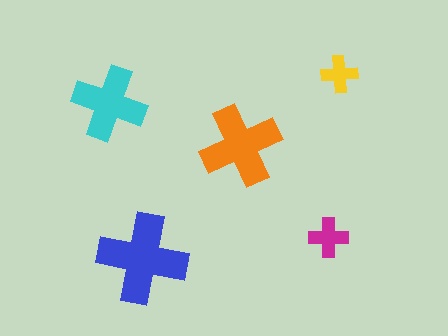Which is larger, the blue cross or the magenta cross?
The blue one.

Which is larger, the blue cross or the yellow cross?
The blue one.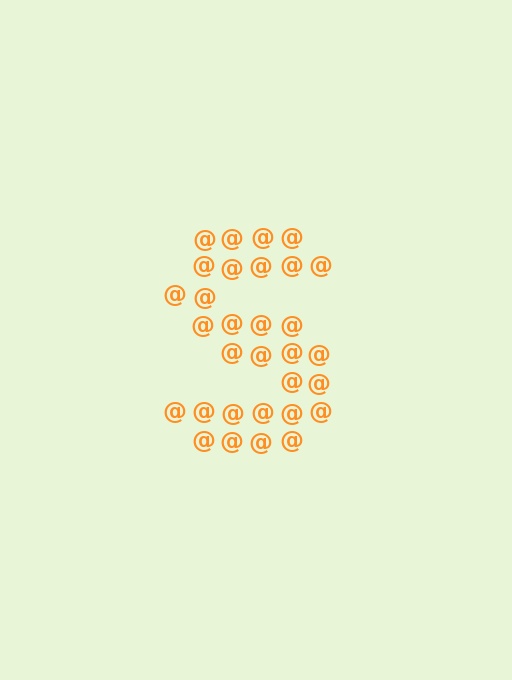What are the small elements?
The small elements are at signs.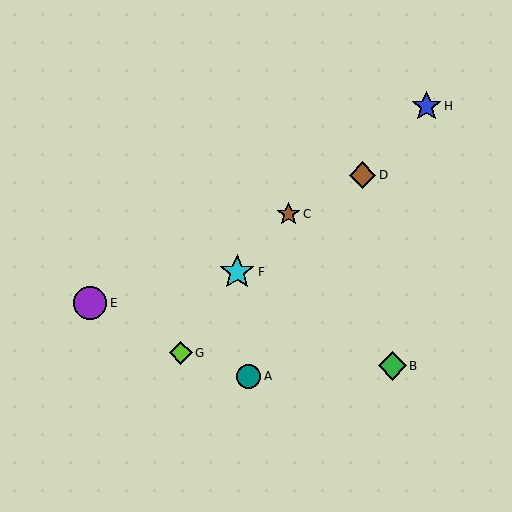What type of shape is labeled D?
Shape D is a brown diamond.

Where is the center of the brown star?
The center of the brown star is at (289, 214).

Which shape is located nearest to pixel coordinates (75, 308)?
The purple circle (labeled E) at (90, 303) is nearest to that location.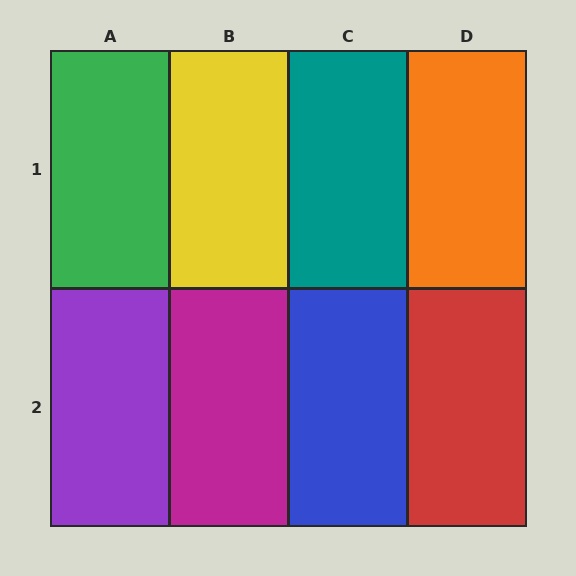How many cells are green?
1 cell is green.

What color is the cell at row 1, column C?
Teal.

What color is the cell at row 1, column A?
Green.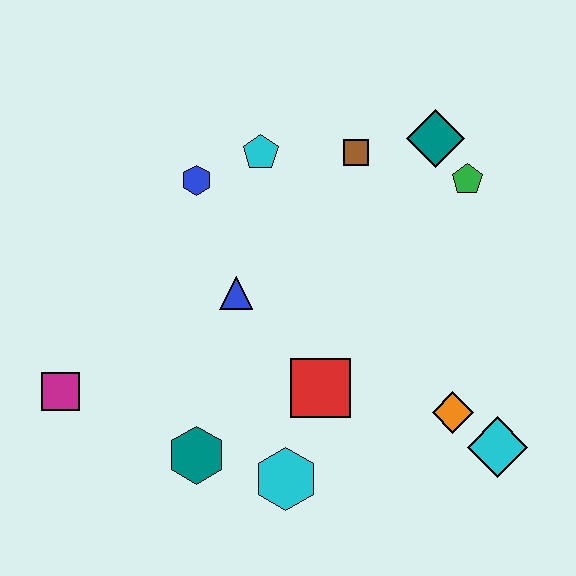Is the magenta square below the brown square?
Yes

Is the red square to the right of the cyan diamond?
No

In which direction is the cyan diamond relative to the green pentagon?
The cyan diamond is below the green pentagon.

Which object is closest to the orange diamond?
The cyan diamond is closest to the orange diamond.